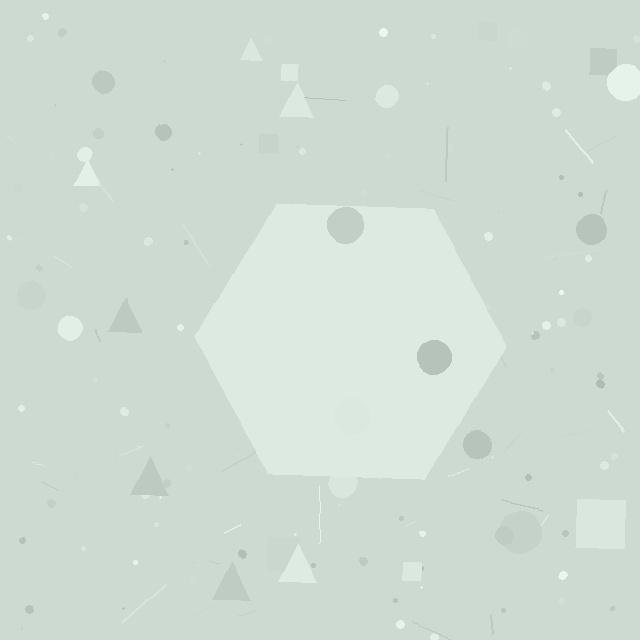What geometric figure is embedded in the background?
A hexagon is embedded in the background.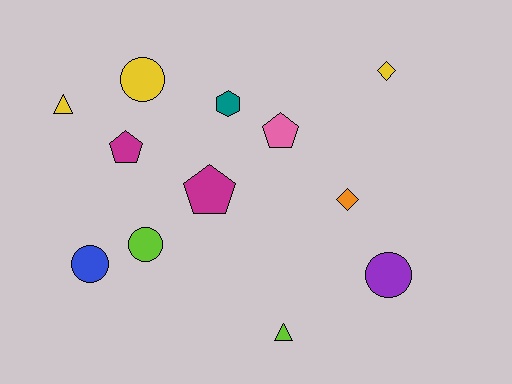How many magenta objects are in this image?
There are 2 magenta objects.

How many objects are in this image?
There are 12 objects.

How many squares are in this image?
There are no squares.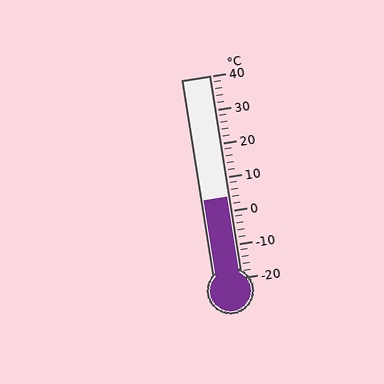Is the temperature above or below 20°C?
The temperature is below 20°C.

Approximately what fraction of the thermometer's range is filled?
The thermometer is filled to approximately 40% of its range.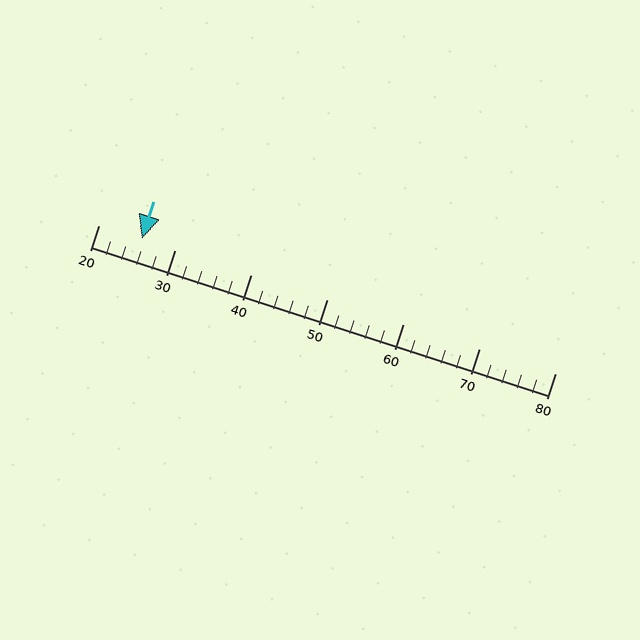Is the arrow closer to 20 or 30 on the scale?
The arrow is closer to 30.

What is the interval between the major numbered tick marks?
The major tick marks are spaced 10 units apart.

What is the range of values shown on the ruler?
The ruler shows values from 20 to 80.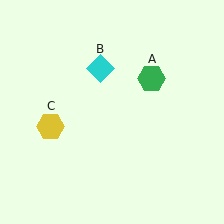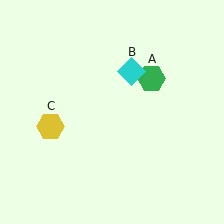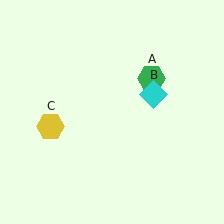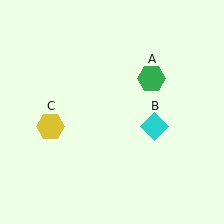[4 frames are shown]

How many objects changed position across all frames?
1 object changed position: cyan diamond (object B).